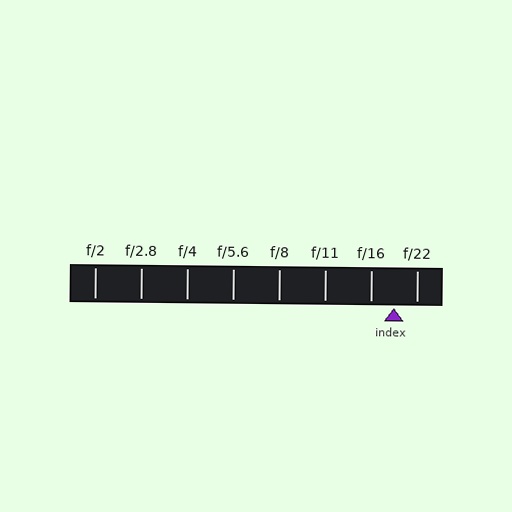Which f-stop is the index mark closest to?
The index mark is closest to f/22.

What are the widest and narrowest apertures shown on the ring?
The widest aperture shown is f/2 and the narrowest is f/22.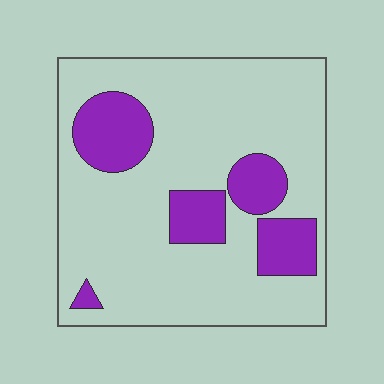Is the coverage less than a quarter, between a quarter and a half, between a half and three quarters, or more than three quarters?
Less than a quarter.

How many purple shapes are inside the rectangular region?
5.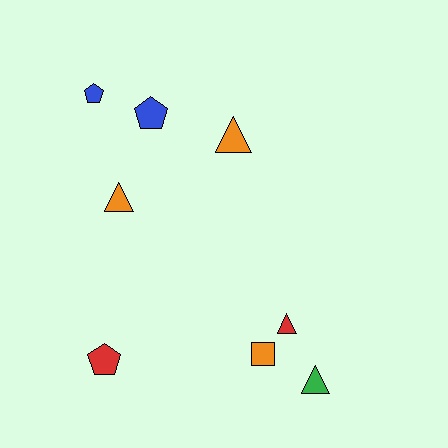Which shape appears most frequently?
Triangle, with 4 objects.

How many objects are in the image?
There are 8 objects.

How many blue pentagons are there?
There are 2 blue pentagons.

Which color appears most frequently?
Orange, with 3 objects.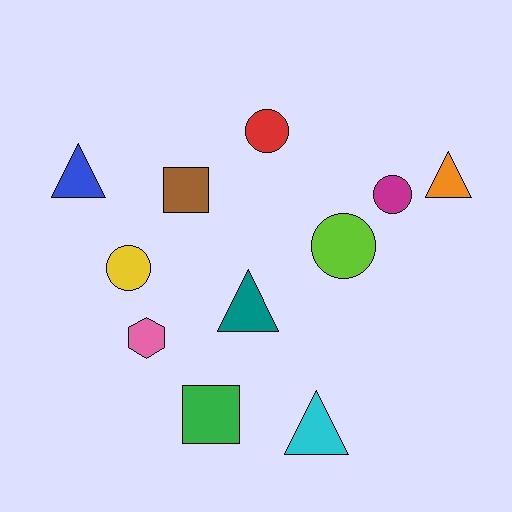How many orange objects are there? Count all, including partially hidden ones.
There is 1 orange object.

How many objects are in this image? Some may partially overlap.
There are 11 objects.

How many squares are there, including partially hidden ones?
There are 2 squares.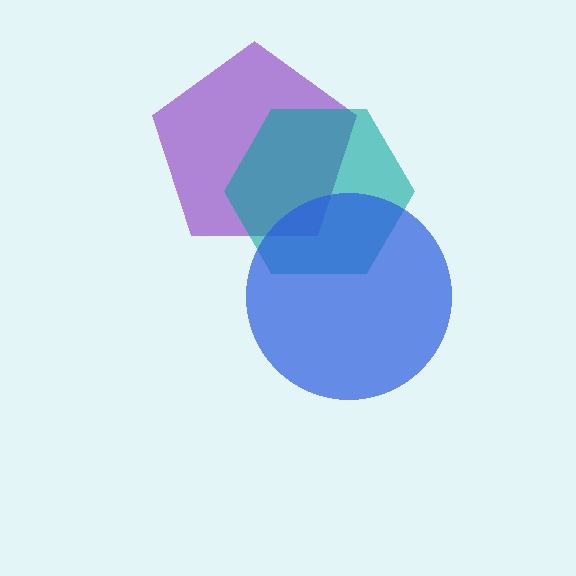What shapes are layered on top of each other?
The layered shapes are: a purple pentagon, a teal hexagon, a blue circle.